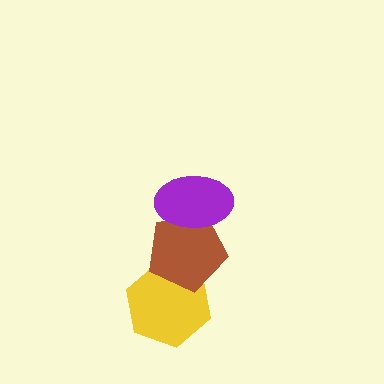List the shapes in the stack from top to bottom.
From top to bottom: the purple ellipse, the brown pentagon, the yellow hexagon.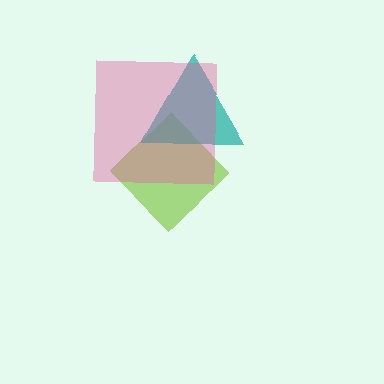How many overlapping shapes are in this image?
There are 3 overlapping shapes in the image.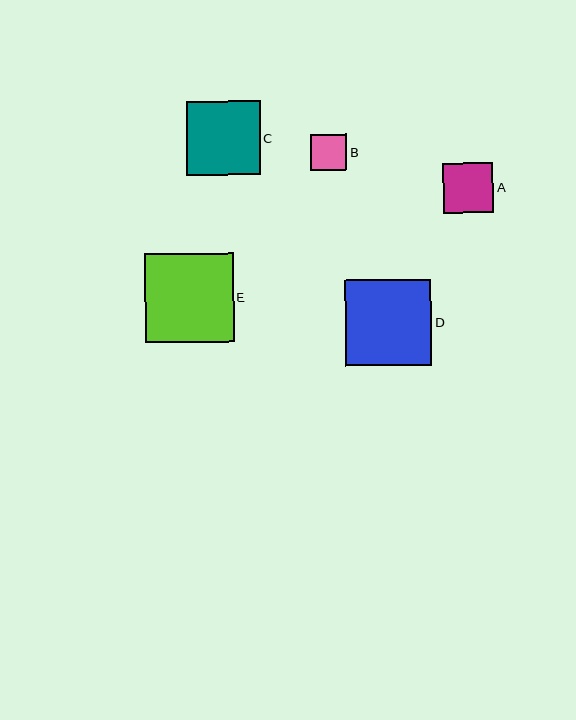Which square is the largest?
Square E is the largest with a size of approximately 89 pixels.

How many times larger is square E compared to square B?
Square E is approximately 2.5 times the size of square B.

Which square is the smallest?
Square B is the smallest with a size of approximately 36 pixels.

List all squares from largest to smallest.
From largest to smallest: E, D, C, A, B.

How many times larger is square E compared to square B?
Square E is approximately 2.5 times the size of square B.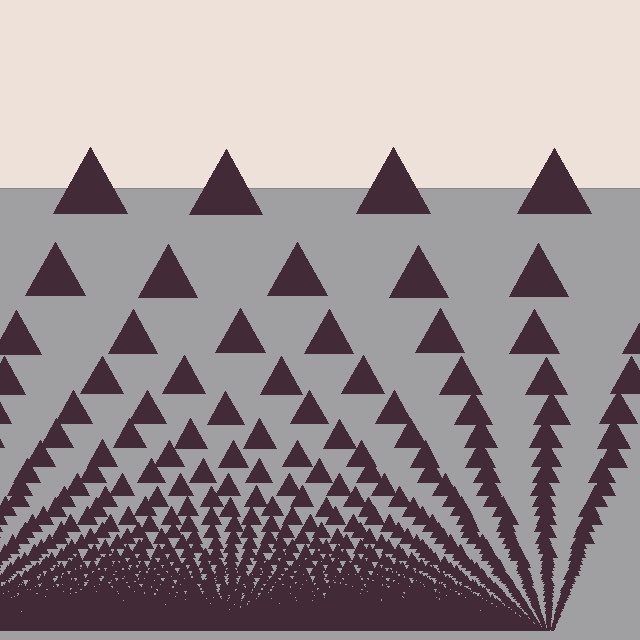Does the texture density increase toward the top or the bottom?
Density increases toward the bottom.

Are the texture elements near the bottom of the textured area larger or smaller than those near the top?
Smaller. The gradient is inverted — elements near the bottom are smaller and denser.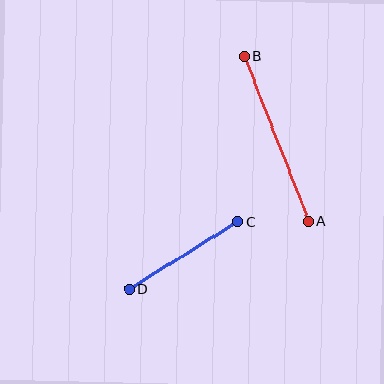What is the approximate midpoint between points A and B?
The midpoint is at approximately (276, 139) pixels.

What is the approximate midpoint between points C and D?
The midpoint is at approximately (184, 256) pixels.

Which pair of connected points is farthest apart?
Points A and B are farthest apart.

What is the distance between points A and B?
The distance is approximately 177 pixels.